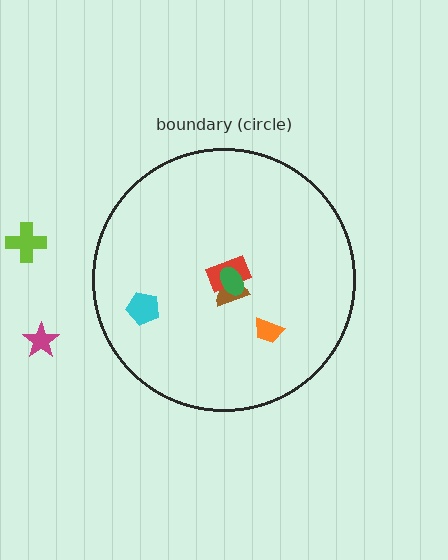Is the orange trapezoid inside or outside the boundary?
Inside.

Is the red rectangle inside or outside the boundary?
Inside.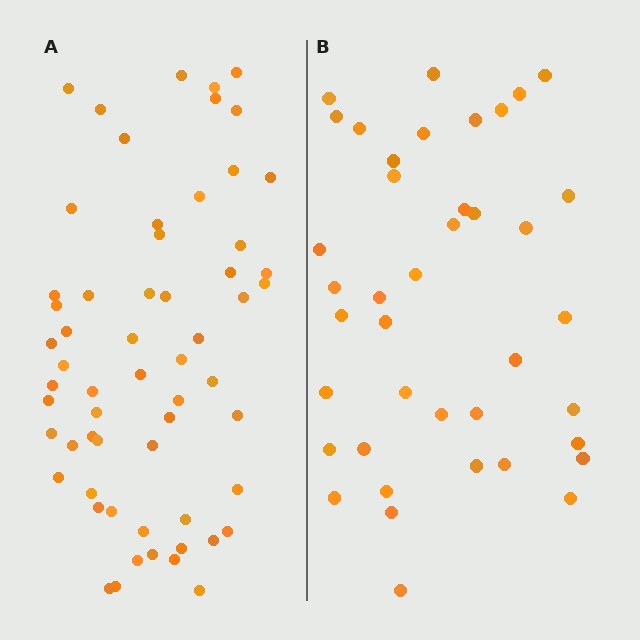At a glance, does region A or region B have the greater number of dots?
Region A (the left region) has more dots.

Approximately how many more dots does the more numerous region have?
Region A has approximately 20 more dots than region B.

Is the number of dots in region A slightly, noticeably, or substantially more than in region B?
Region A has substantially more. The ratio is roughly 1.5 to 1.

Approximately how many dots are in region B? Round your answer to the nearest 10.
About 40 dots.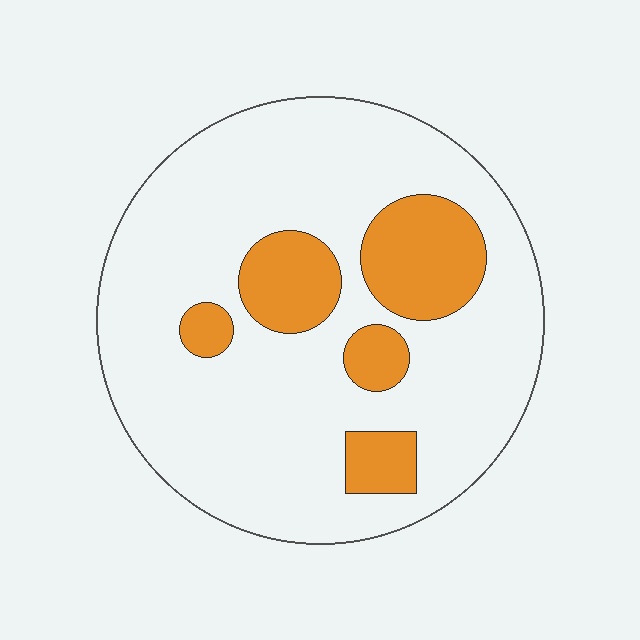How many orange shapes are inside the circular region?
5.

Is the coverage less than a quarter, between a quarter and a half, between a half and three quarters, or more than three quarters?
Less than a quarter.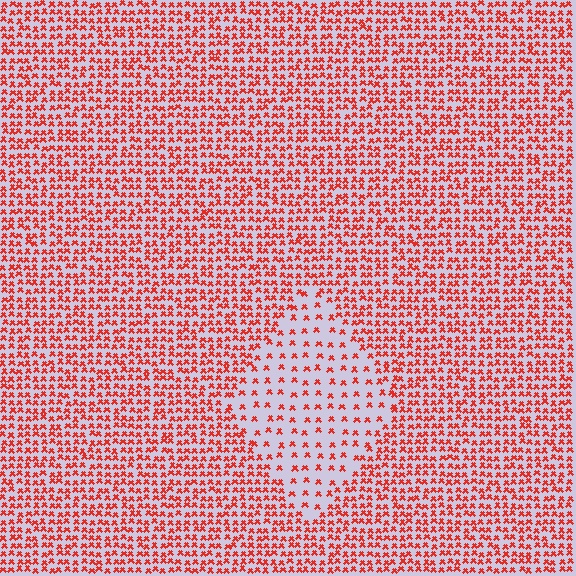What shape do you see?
I see a diamond.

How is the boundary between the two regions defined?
The boundary is defined by a change in element density (approximately 2.5x ratio). All elements are the same color, size, and shape.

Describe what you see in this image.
The image contains small red elements arranged at two different densities. A diamond-shaped region is visible where the elements are less densely packed than the surrounding area.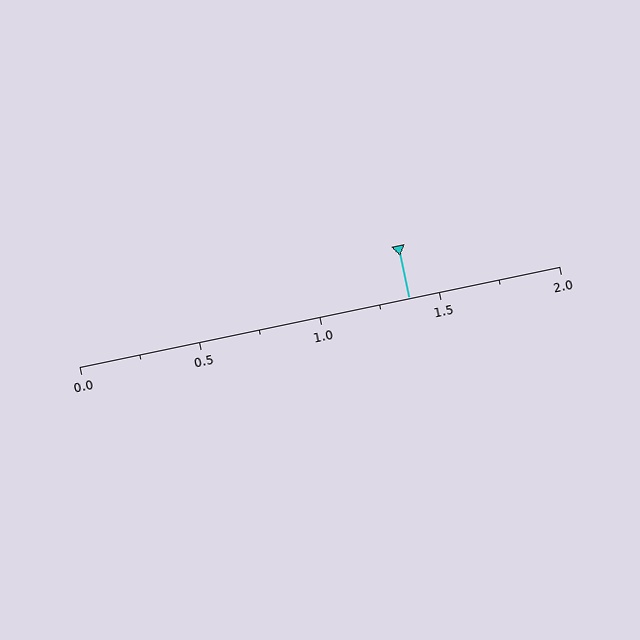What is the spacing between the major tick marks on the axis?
The major ticks are spaced 0.5 apart.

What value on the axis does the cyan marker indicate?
The marker indicates approximately 1.38.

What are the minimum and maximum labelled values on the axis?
The axis runs from 0.0 to 2.0.